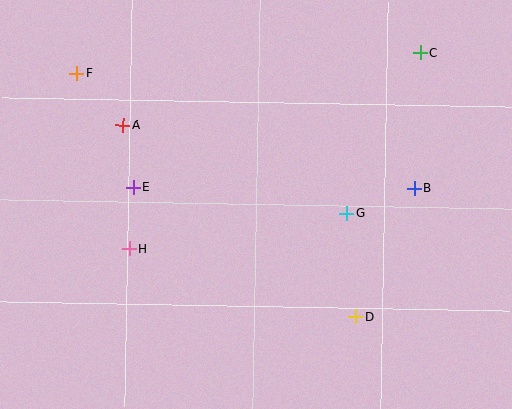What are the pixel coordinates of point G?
Point G is at (347, 213).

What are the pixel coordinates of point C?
Point C is at (420, 53).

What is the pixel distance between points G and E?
The distance between G and E is 215 pixels.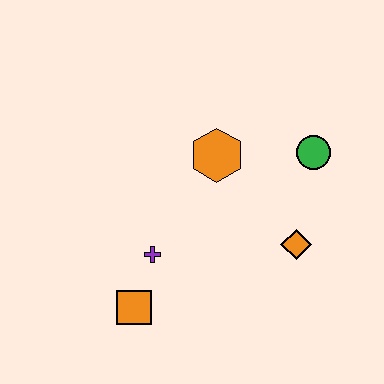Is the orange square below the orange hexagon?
Yes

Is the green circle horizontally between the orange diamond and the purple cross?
No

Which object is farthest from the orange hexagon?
The orange square is farthest from the orange hexagon.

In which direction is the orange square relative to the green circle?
The orange square is to the left of the green circle.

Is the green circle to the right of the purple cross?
Yes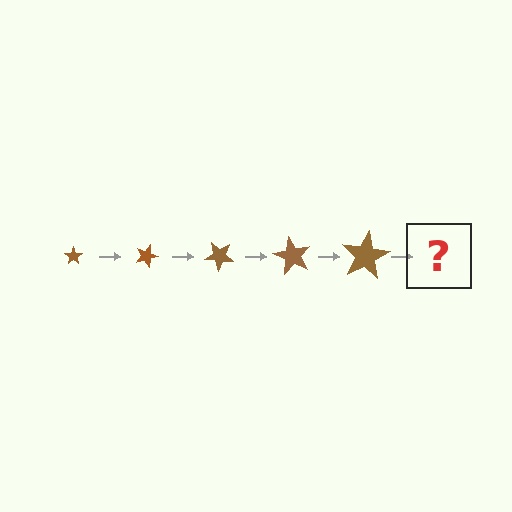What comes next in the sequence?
The next element should be a star, larger than the previous one and rotated 100 degrees from the start.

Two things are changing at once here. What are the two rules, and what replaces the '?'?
The two rules are that the star grows larger each step and it rotates 20 degrees each step. The '?' should be a star, larger than the previous one and rotated 100 degrees from the start.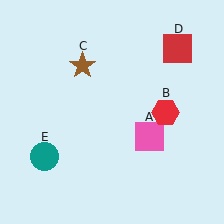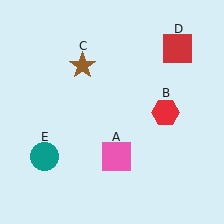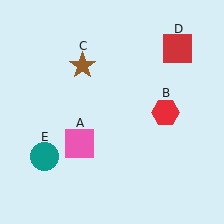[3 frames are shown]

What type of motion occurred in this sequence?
The pink square (object A) rotated clockwise around the center of the scene.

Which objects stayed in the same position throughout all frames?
Red hexagon (object B) and brown star (object C) and red square (object D) and teal circle (object E) remained stationary.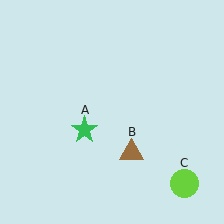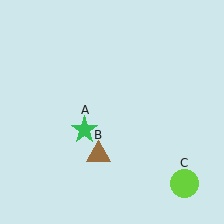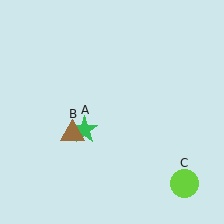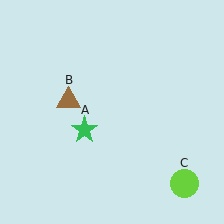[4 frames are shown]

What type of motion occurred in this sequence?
The brown triangle (object B) rotated clockwise around the center of the scene.